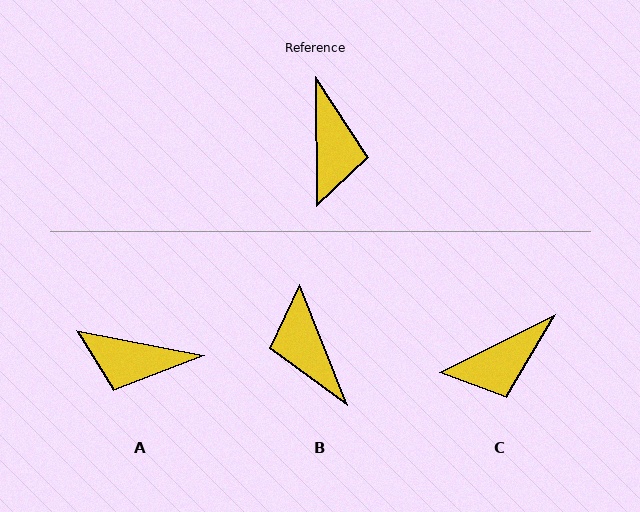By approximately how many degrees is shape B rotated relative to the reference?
Approximately 159 degrees clockwise.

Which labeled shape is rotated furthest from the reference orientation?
B, about 159 degrees away.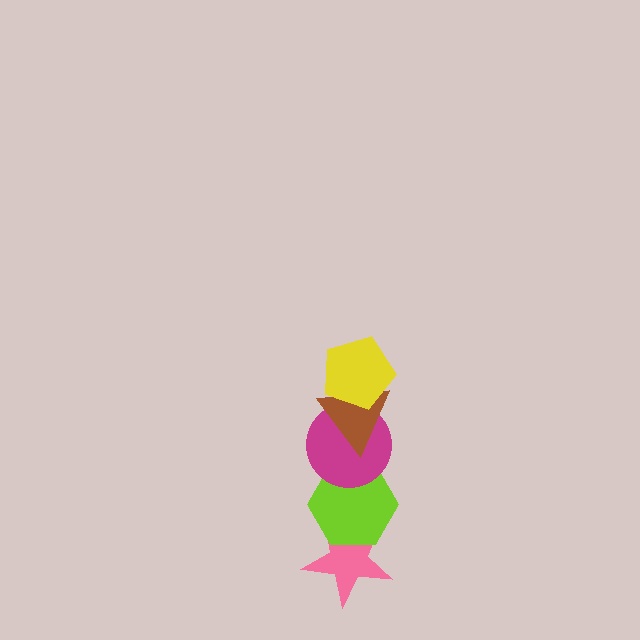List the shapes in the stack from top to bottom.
From top to bottom: the yellow pentagon, the brown triangle, the magenta circle, the lime hexagon, the pink star.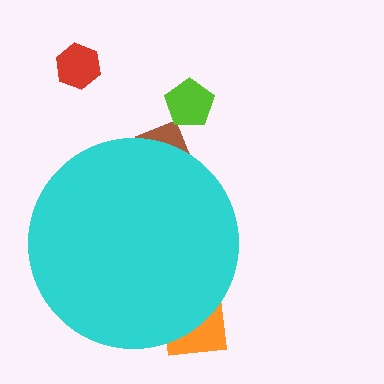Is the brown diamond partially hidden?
Yes, the brown diamond is partially hidden behind the cyan circle.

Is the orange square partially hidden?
Yes, the orange square is partially hidden behind the cyan circle.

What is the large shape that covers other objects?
A cyan circle.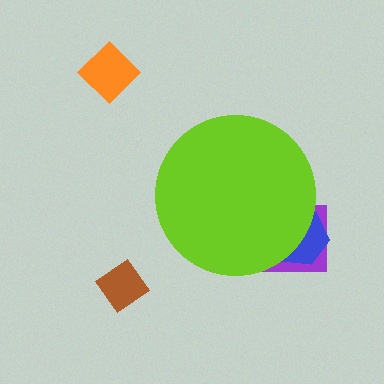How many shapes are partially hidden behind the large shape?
2 shapes are partially hidden.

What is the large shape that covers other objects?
A lime circle.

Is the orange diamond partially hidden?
No, the orange diamond is fully visible.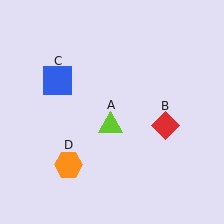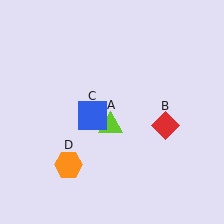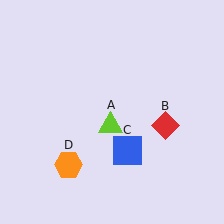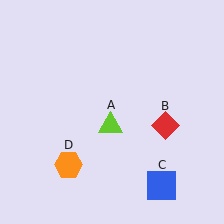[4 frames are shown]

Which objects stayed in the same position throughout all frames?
Lime triangle (object A) and red diamond (object B) and orange hexagon (object D) remained stationary.